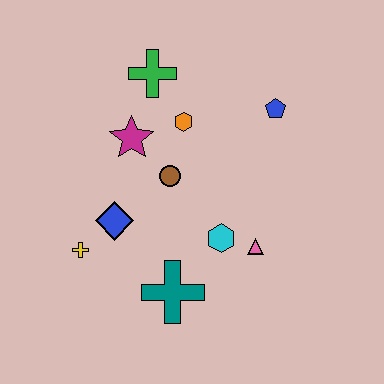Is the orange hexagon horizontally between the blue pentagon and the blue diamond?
Yes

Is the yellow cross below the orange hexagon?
Yes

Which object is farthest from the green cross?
The teal cross is farthest from the green cross.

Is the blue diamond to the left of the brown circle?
Yes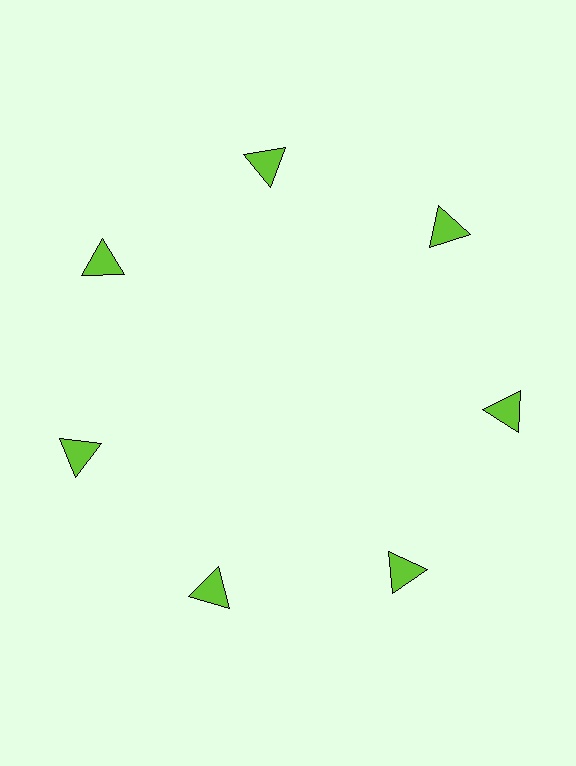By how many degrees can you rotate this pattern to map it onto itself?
The pattern maps onto itself every 51 degrees of rotation.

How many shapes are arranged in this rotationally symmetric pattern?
There are 7 shapes, arranged in 7 groups of 1.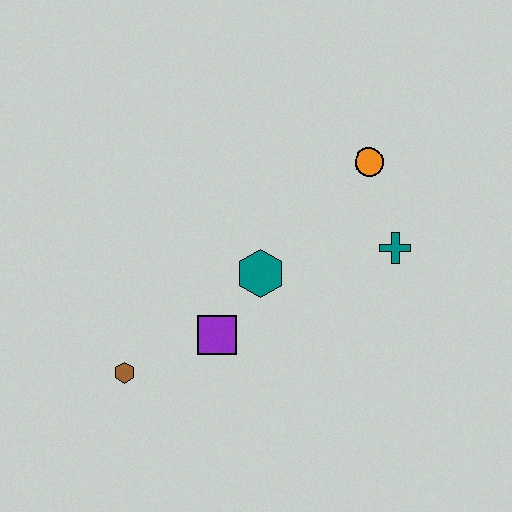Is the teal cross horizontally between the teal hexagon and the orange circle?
No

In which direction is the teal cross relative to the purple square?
The teal cross is to the right of the purple square.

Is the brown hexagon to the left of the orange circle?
Yes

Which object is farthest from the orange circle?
The brown hexagon is farthest from the orange circle.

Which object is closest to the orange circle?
The teal cross is closest to the orange circle.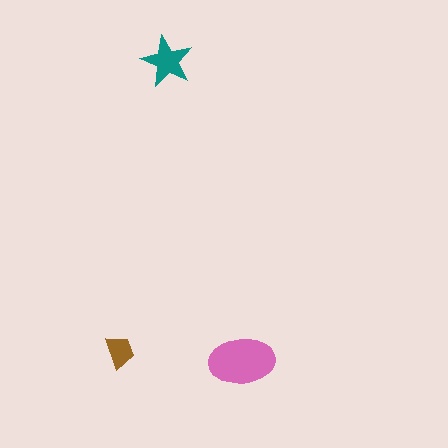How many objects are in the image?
There are 3 objects in the image.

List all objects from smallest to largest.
The brown trapezoid, the teal star, the pink ellipse.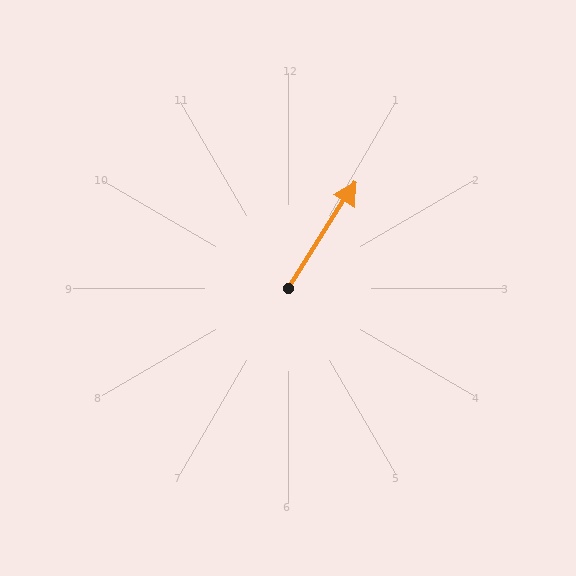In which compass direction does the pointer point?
Northeast.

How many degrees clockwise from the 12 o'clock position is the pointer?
Approximately 33 degrees.